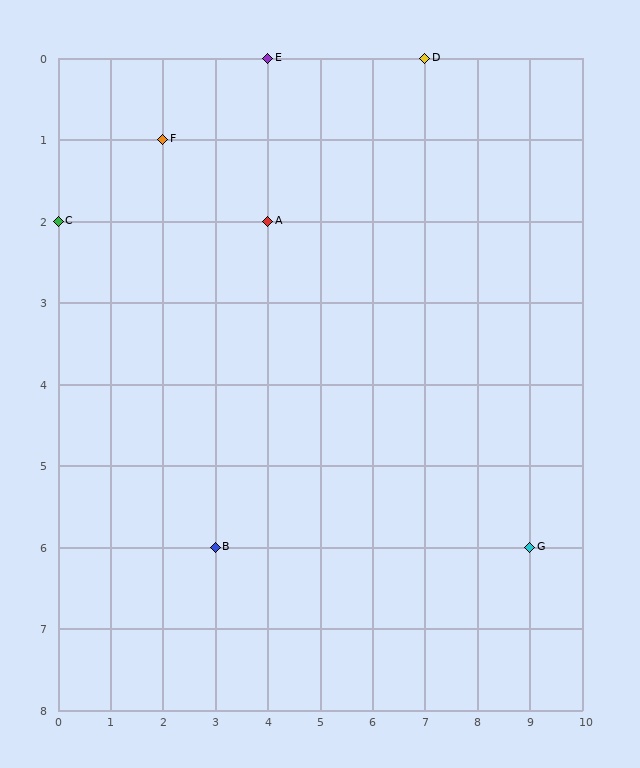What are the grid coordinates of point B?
Point B is at grid coordinates (3, 6).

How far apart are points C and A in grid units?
Points C and A are 4 columns apart.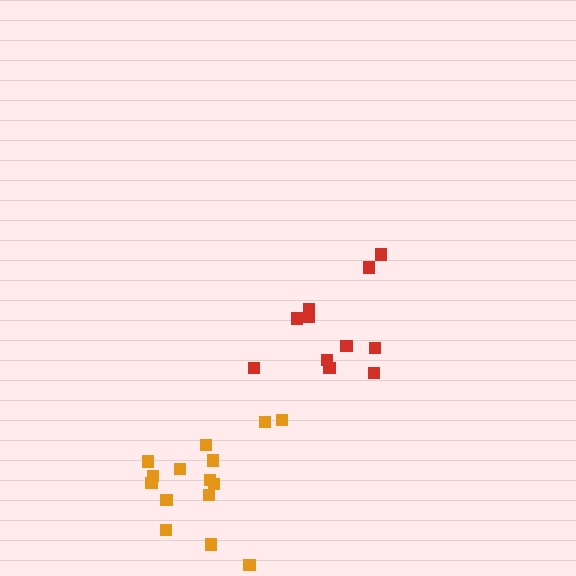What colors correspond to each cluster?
The clusters are colored: red, orange.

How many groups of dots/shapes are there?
There are 2 groups.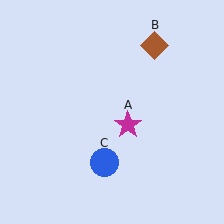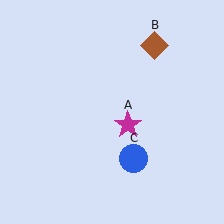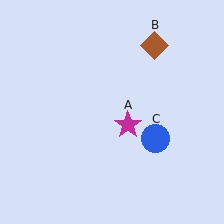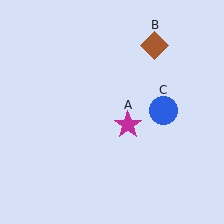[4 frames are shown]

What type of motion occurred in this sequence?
The blue circle (object C) rotated counterclockwise around the center of the scene.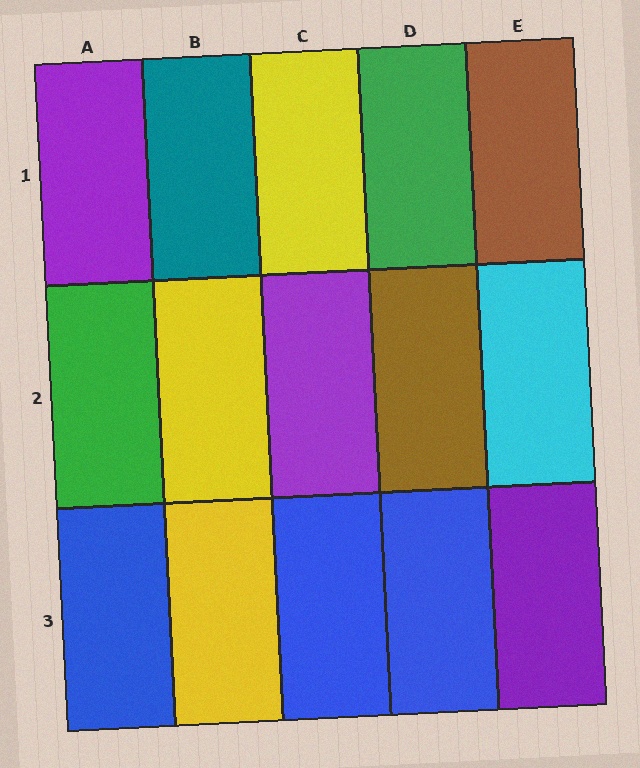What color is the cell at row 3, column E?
Purple.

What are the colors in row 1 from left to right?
Purple, teal, yellow, green, brown.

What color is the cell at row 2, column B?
Yellow.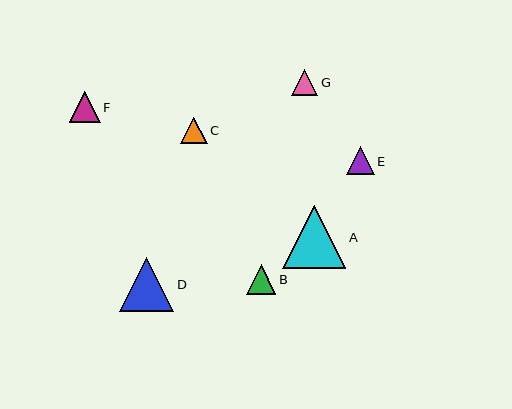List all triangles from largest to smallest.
From largest to smallest: A, D, F, B, E, C, G.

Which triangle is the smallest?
Triangle G is the smallest with a size of approximately 26 pixels.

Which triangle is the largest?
Triangle A is the largest with a size of approximately 63 pixels.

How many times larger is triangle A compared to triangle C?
Triangle A is approximately 2.4 times the size of triangle C.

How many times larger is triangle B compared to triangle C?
Triangle B is approximately 1.1 times the size of triangle C.